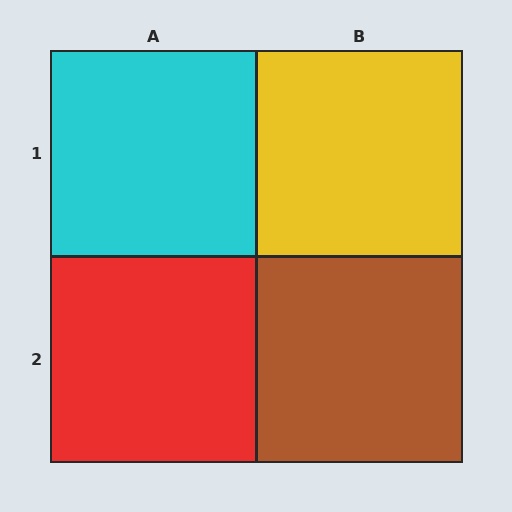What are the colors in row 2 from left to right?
Red, brown.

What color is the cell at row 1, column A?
Cyan.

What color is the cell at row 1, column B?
Yellow.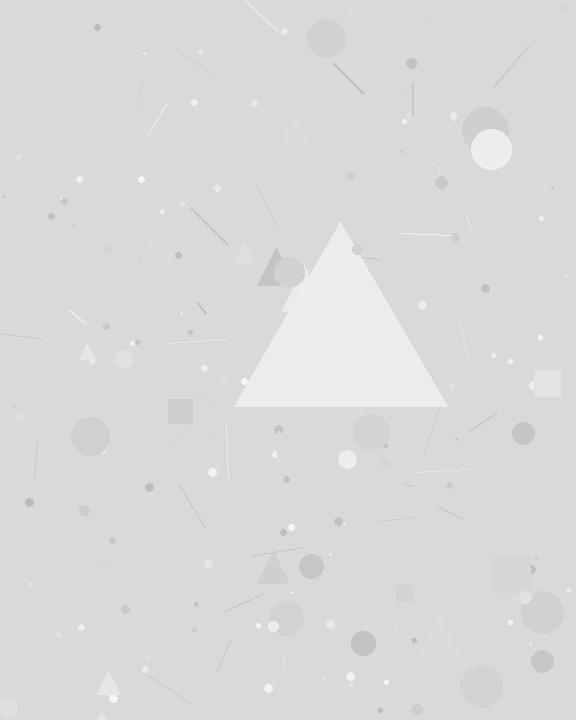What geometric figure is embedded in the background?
A triangle is embedded in the background.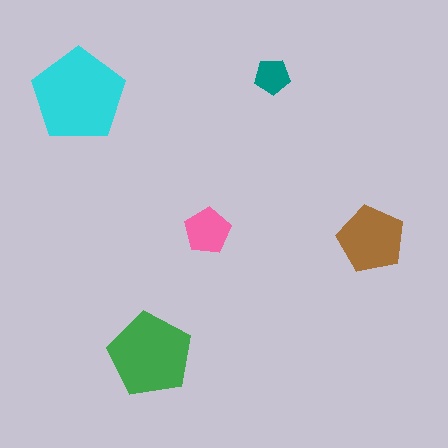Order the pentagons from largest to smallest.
the cyan one, the green one, the brown one, the pink one, the teal one.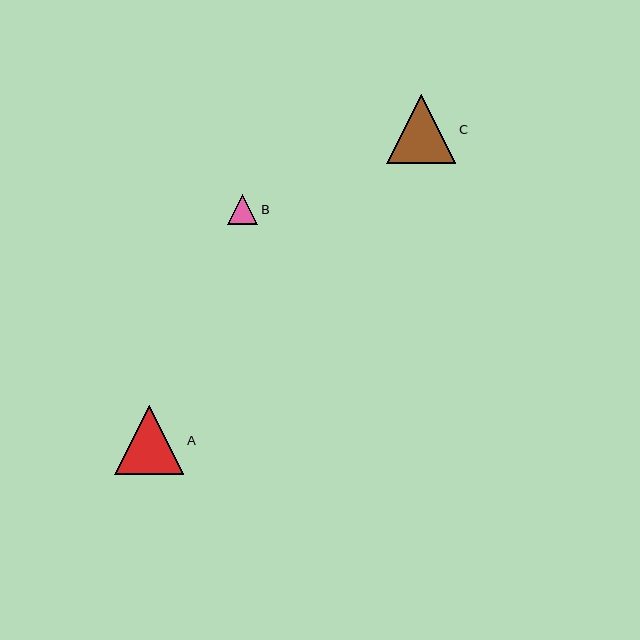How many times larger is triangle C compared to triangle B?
Triangle C is approximately 2.3 times the size of triangle B.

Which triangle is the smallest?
Triangle B is the smallest with a size of approximately 30 pixels.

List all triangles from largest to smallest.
From largest to smallest: C, A, B.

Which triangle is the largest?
Triangle C is the largest with a size of approximately 69 pixels.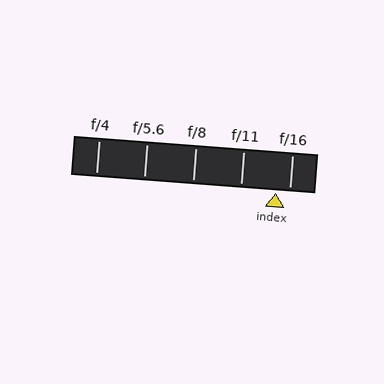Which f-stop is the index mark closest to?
The index mark is closest to f/16.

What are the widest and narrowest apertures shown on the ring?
The widest aperture shown is f/4 and the narrowest is f/16.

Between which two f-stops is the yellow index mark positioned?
The index mark is between f/11 and f/16.